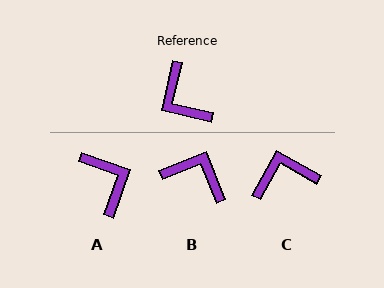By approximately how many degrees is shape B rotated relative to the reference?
Approximately 145 degrees clockwise.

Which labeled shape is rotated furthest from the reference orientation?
A, about 174 degrees away.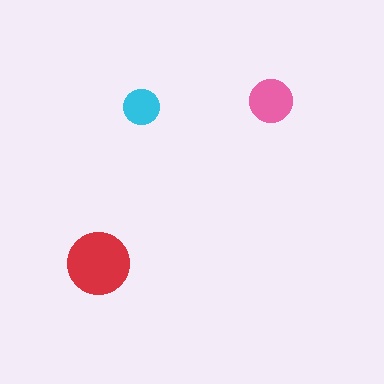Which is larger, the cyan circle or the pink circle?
The pink one.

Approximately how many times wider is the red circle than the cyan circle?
About 2 times wider.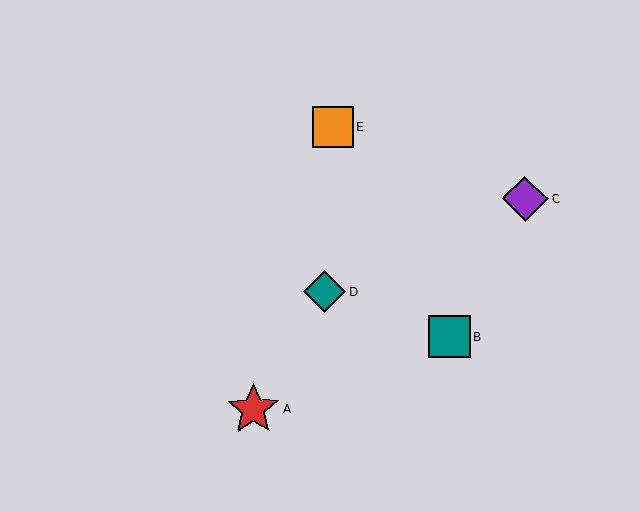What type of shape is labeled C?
Shape C is a purple diamond.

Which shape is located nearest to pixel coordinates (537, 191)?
The purple diamond (labeled C) at (525, 199) is nearest to that location.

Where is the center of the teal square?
The center of the teal square is at (449, 337).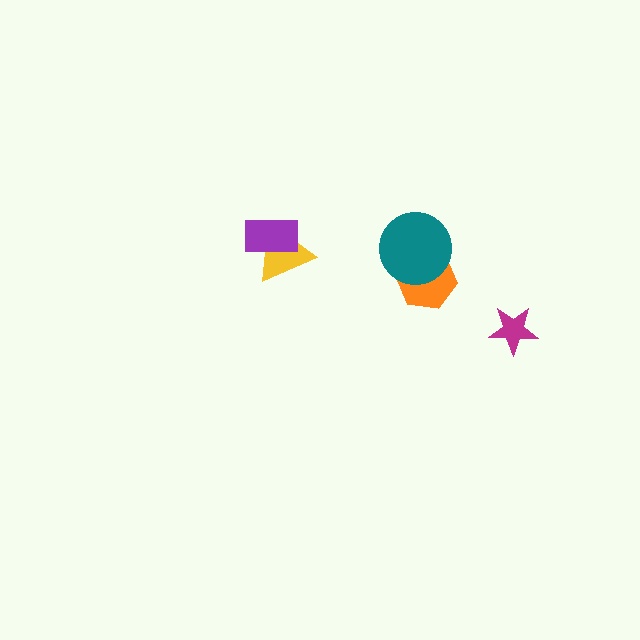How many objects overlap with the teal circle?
1 object overlaps with the teal circle.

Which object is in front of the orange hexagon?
The teal circle is in front of the orange hexagon.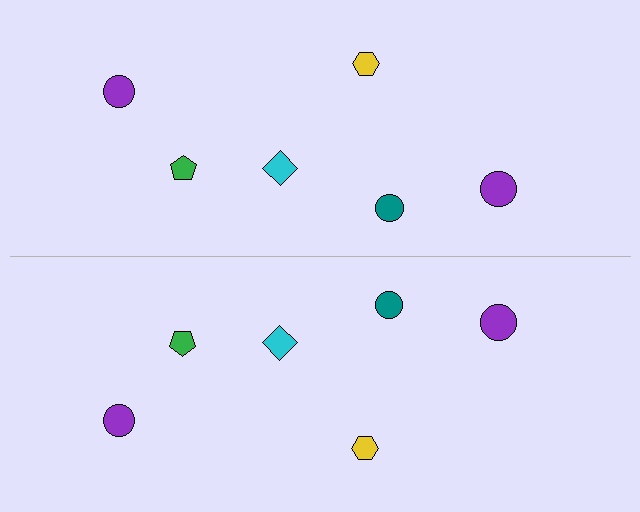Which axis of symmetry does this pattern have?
The pattern has a horizontal axis of symmetry running through the center of the image.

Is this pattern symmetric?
Yes, this pattern has bilateral (reflection) symmetry.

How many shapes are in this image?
There are 12 shapes in this image.